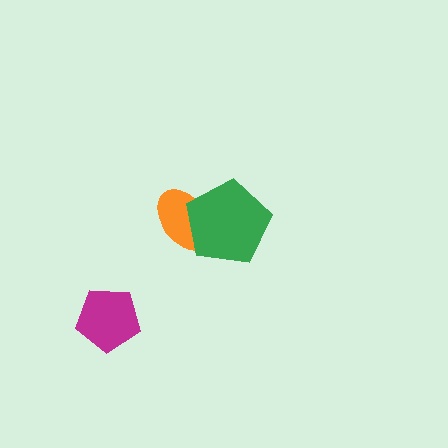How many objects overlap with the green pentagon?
1 object overlaps with the green pentagon.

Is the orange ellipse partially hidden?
Yes, it is partially covered by another shape.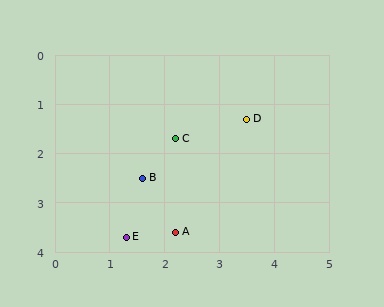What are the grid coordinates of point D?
Point D is at approximately (3.5, 1.3).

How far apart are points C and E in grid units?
Points C and E are about 2.2 grid units apart.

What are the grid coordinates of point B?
Point B is at approximately (1.6, 2.5).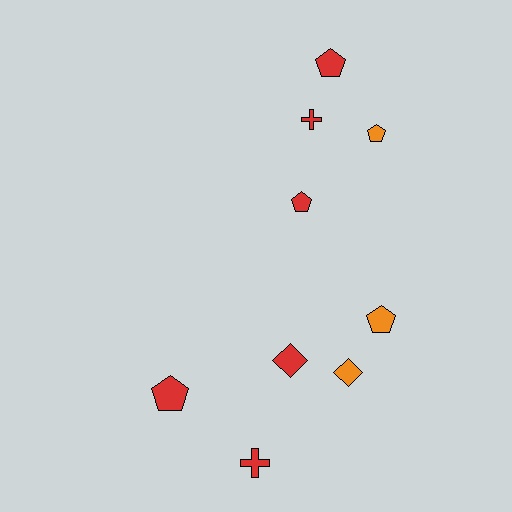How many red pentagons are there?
There are 3 red pentagons.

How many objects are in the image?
There are 9 objects.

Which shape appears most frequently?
Pentagon, with 5 objects.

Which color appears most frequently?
Red, with 6 objects.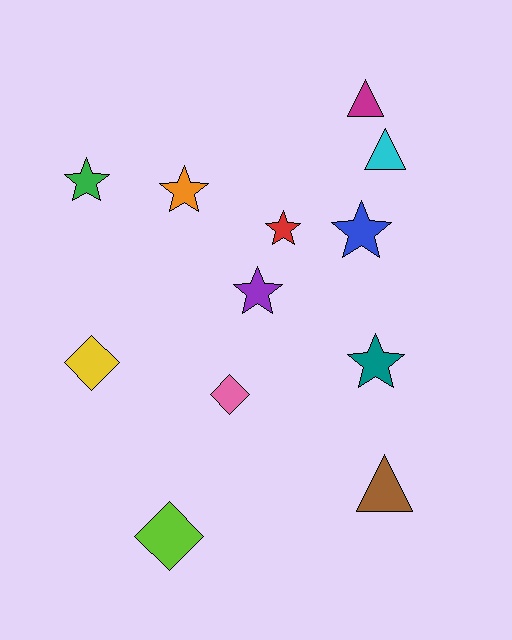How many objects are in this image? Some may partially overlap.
There are 12 objects.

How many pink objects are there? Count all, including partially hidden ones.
There is 1 pink object.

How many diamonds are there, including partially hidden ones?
There are 3 diamonds.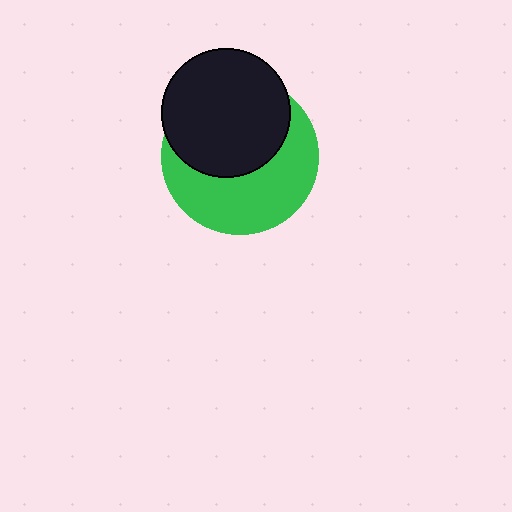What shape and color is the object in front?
The object in front is a black circle.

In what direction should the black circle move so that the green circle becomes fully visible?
The black circle should move up. That is the shortest direction to clear the overlap and leave the green circle fully visible.